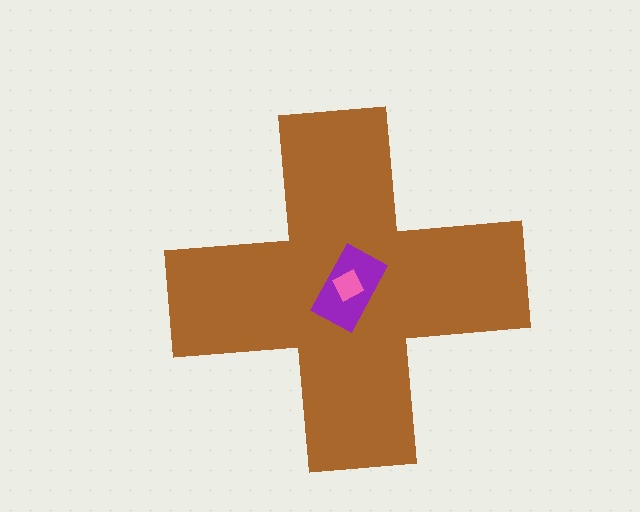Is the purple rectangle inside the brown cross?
Yes.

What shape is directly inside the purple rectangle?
The pink square.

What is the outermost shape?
The brown cross.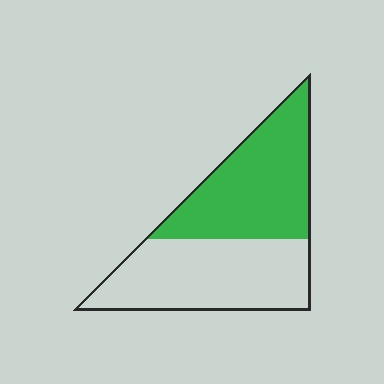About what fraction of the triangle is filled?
About one half (1/2).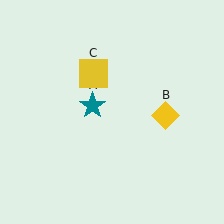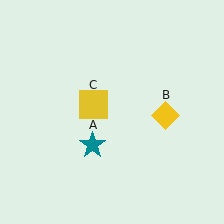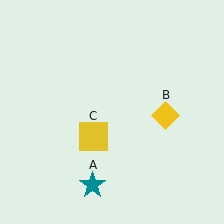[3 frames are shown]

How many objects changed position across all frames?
2 objects changed position: teal star (object A), yellow square (object C).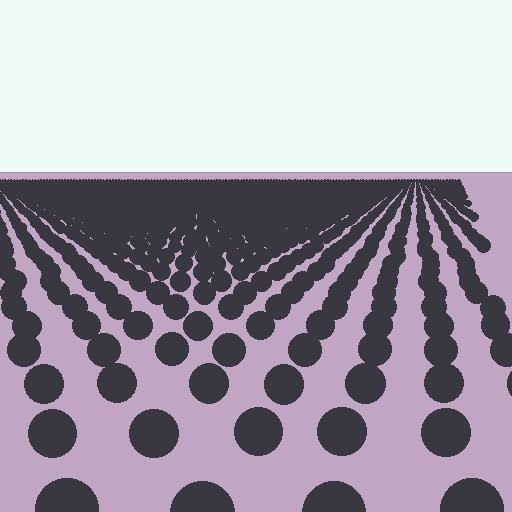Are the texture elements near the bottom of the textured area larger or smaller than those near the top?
Larger. Near the bottom, elements are closer to the viewer and appear at a bigger on-screen size.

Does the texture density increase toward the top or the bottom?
Density increases toward the top.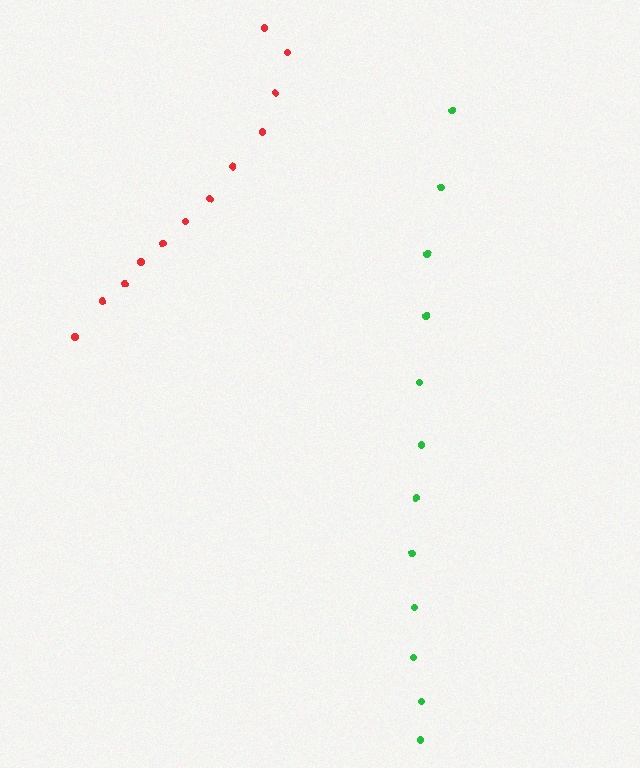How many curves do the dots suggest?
There are 2 distinct paths.